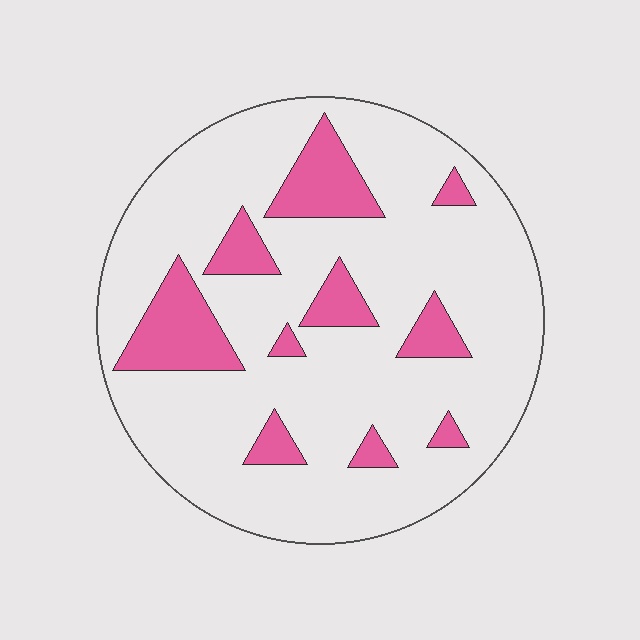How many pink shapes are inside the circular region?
10.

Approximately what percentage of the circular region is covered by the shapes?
Approximately 20%.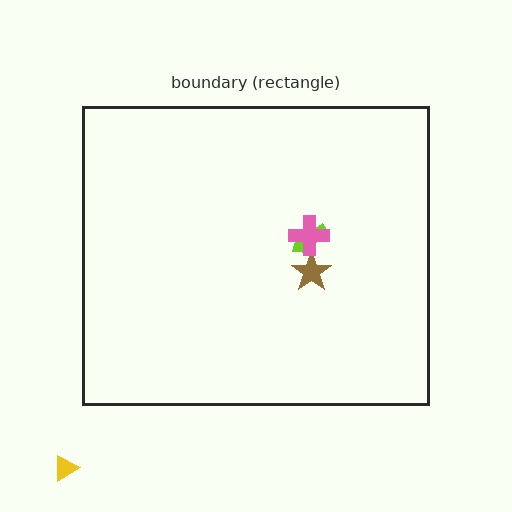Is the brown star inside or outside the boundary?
Inside.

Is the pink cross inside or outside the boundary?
Inside.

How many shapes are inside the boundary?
3 inside, 1 outside.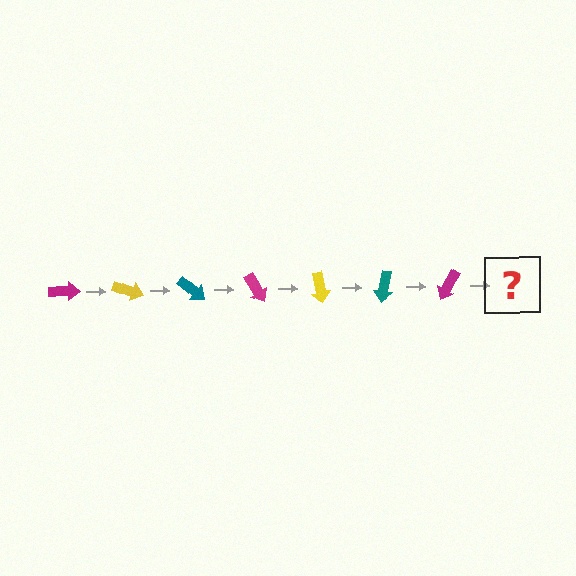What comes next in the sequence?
The next element should be a yellow arrow, rotated 140 degrees from the start.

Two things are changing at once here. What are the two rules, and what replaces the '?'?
The two rules are that it rotates 20 degrees each step and the color cycles through magenta, yellow, and teal. The '?' should be a yellow arrow, rotated 140 degrees from the start.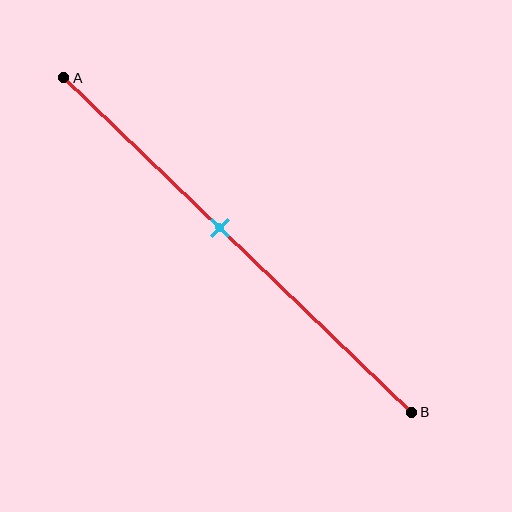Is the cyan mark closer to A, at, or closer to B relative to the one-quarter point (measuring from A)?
The cyan mark is closer to point B than the one-quarter point of segment AB.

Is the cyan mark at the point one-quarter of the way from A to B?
No, the mark is at about 45% from A, not at the 25% one-quarter point.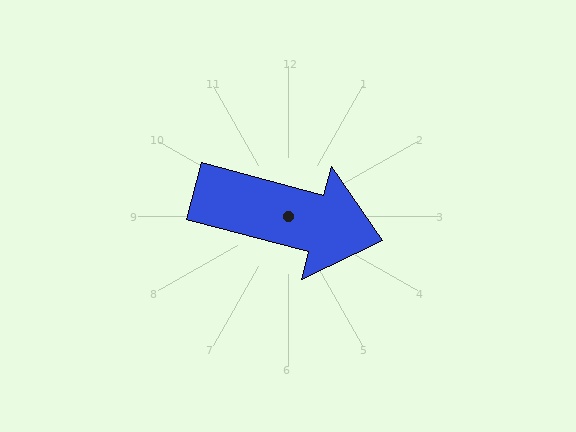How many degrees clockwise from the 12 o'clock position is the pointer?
Approximately 105 degrees.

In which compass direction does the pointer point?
East.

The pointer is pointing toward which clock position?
Roughly 3 o'clock.